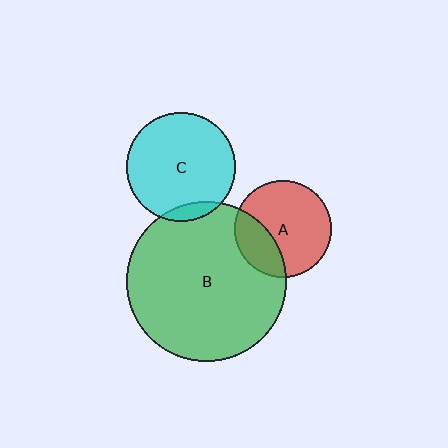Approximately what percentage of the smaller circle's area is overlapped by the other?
Approximately 10%.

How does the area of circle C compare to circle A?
Approximately 1.3 times.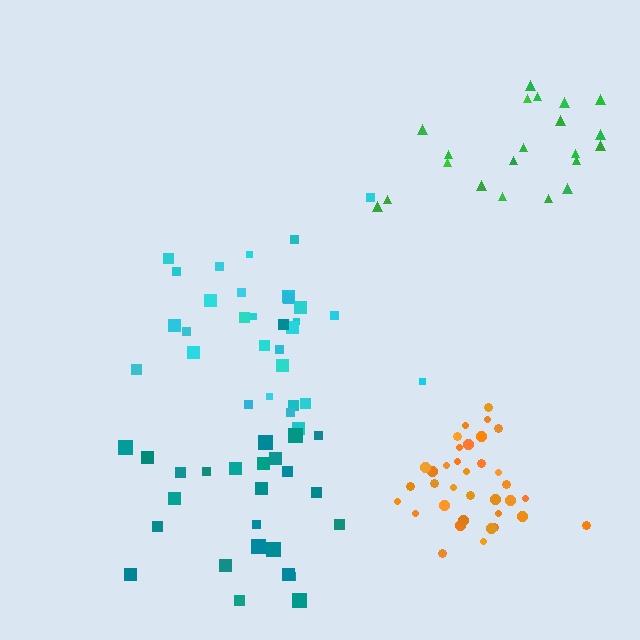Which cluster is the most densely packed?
Orange.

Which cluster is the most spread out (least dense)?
Green.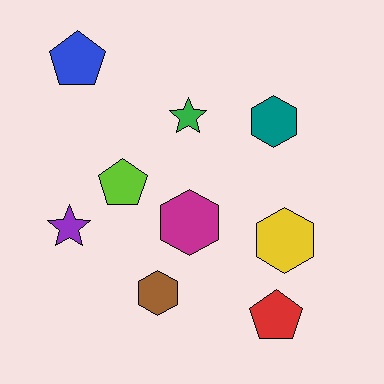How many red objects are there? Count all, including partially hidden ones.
There is 1 red object.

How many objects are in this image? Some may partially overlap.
There are 9 objects.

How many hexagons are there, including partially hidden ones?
There are 4 hexagons.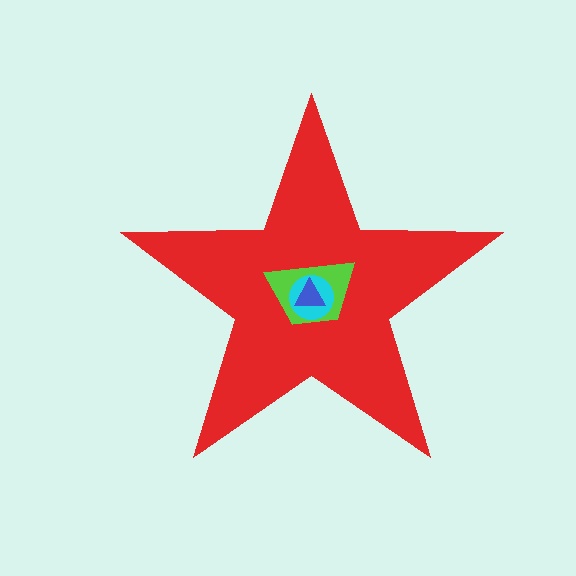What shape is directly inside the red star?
The lime trapezoid.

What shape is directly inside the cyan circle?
The blue triangle.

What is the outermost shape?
The red star.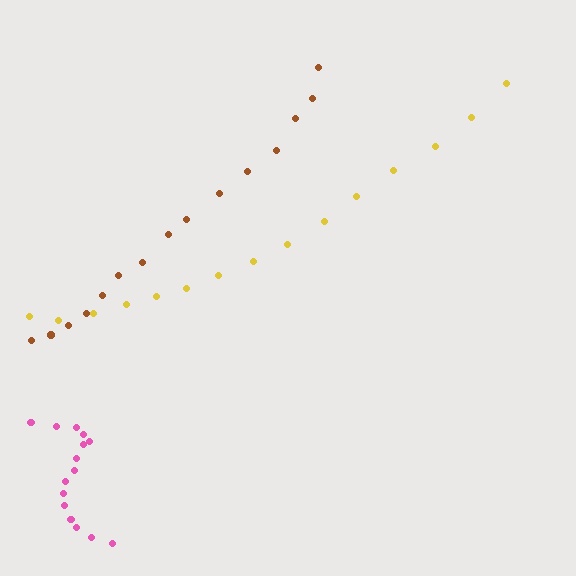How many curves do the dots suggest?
There are 3 distinct paths.